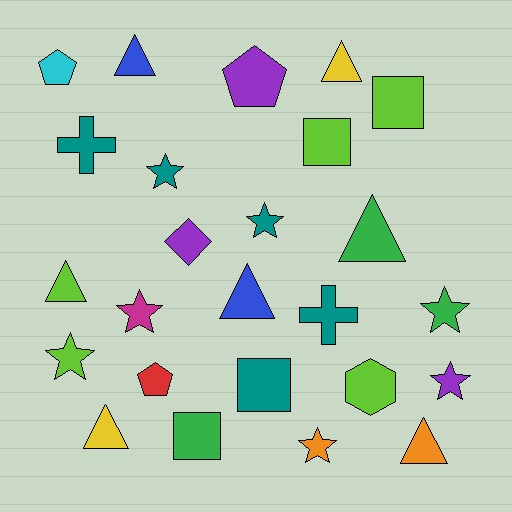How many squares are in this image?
There are 4 squares.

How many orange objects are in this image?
There are 2 orange objects.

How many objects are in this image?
There are 25 objects.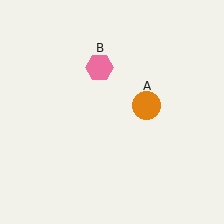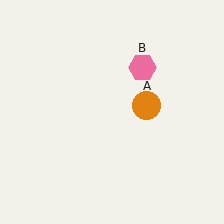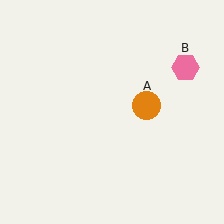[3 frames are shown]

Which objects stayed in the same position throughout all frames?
Orange circle (object A) remained stationary.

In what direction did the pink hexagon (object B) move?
The pink hexagon (object B) moved right.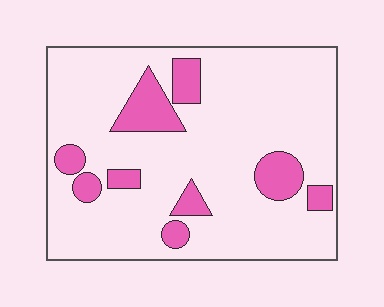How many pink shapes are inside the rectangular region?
9.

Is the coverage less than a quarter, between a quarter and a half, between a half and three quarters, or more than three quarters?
Less than a quarter.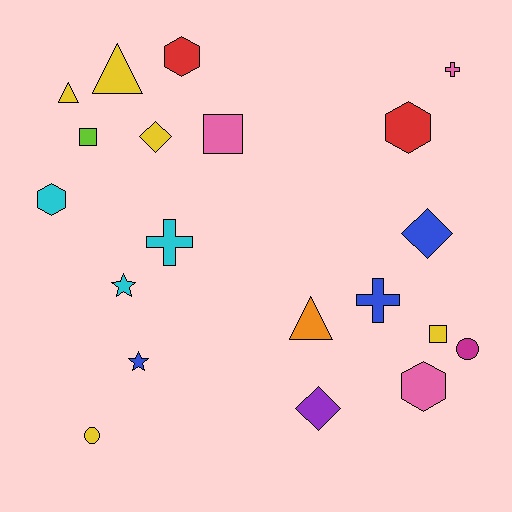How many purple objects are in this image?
There is 1 purple object.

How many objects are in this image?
There are 20 objects.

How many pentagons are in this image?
There are no pentagons.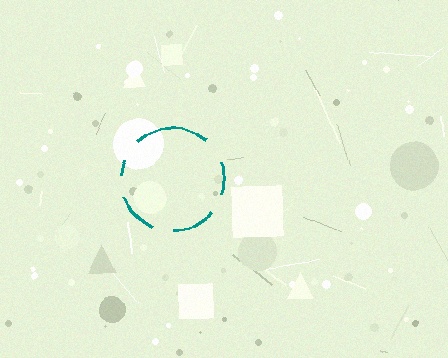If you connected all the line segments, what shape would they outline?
They would outline a circle.